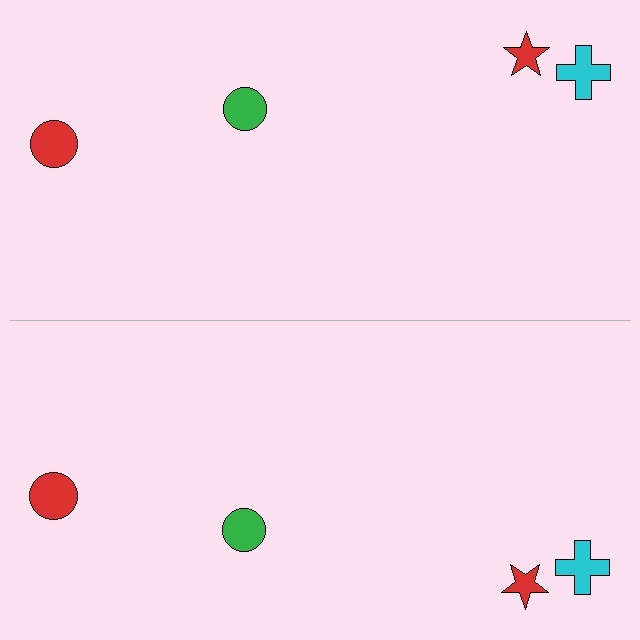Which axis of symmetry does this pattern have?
The pattern has a horizontal axis of symmetry running through the center of the image.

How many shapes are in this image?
There are 8 shapes in this image.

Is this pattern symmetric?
Yes, this pattern has bilateral (reflection) symmetry.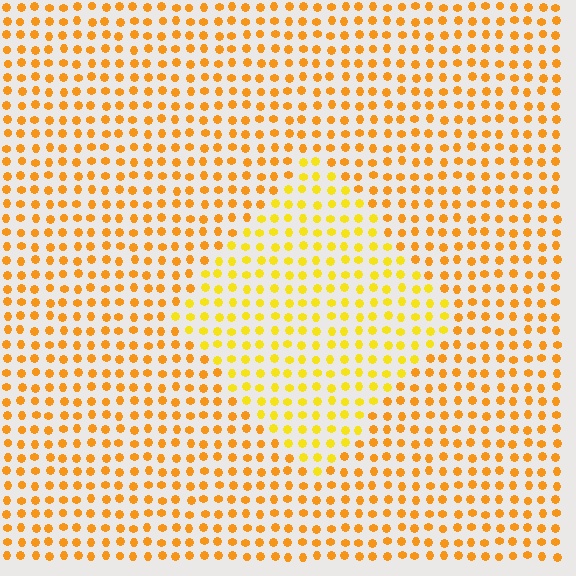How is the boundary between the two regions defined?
The boundary is defined purely by a slight shift in hue (about 21 degrees). Spacing, size, and orientation are identical on both sides.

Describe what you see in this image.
The image is filled with small orange elements in a uniform arrangement. A diamond-shaped region is visible where the elements are tinted to a slightly different hue, forming a subtle color boundary.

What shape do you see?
I see a diamond.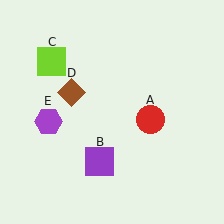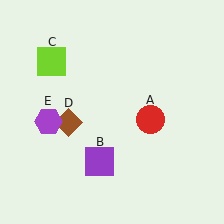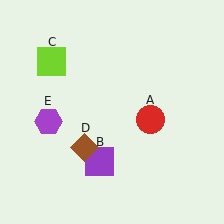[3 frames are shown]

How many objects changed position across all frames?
1 object changed position: brown diamond (object D).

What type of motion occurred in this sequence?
The brown diamond (object D) rotated counterclockwise around the center of the scene.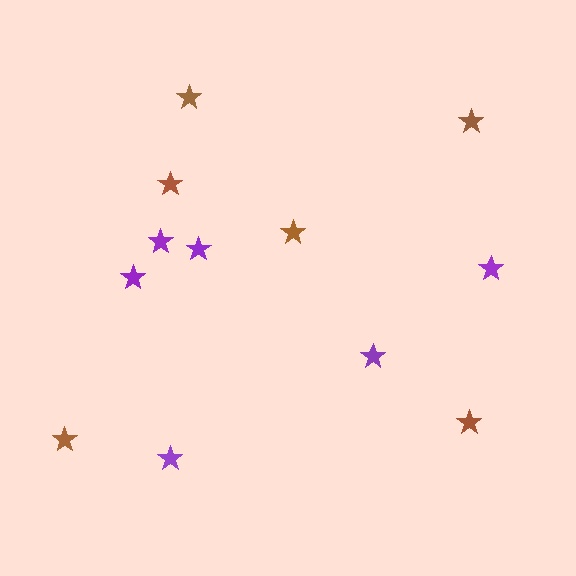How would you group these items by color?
There are 2 groups: one group of purple stars (6) and one group of brown stars (6).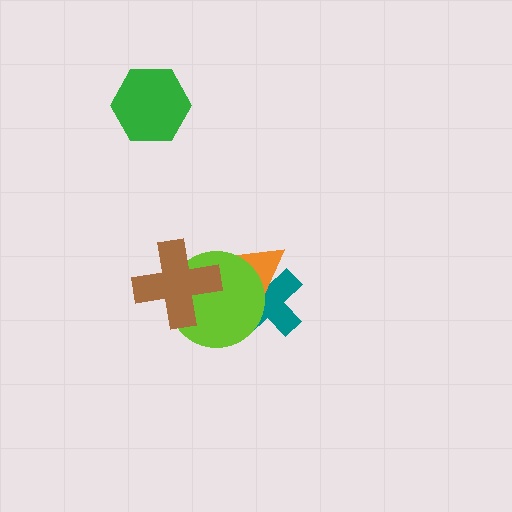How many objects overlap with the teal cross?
2 objects overlap with the teal cross.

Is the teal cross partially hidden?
Yes, it is partially covered by another shape.